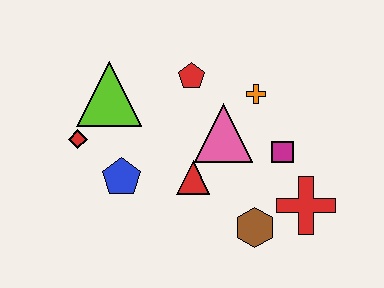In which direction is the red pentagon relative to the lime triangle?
The red pentagon is to the right of the lime triangle.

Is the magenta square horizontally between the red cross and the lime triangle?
Yes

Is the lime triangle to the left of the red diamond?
No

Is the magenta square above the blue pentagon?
Yes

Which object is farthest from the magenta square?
The red diamond is farthest from the magenta square.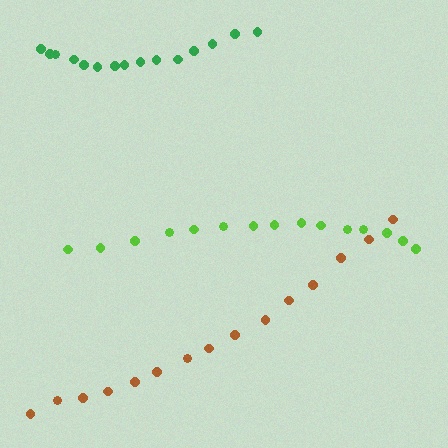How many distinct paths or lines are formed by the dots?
There are 3 distinct paths.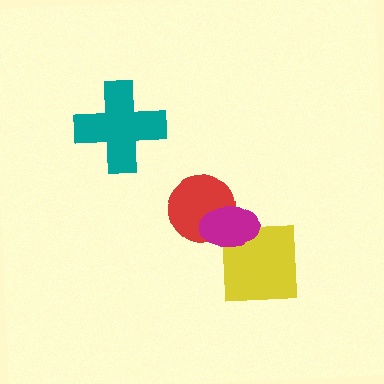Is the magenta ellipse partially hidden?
No, no other shape covers it.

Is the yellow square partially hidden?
Yes, it is partially covered by another shape.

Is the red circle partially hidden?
Yes, it is partially covered by another shape.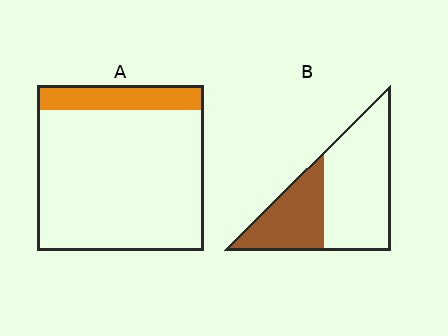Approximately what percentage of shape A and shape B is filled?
A is approximately 15% and B is approximately 35%.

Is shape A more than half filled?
No.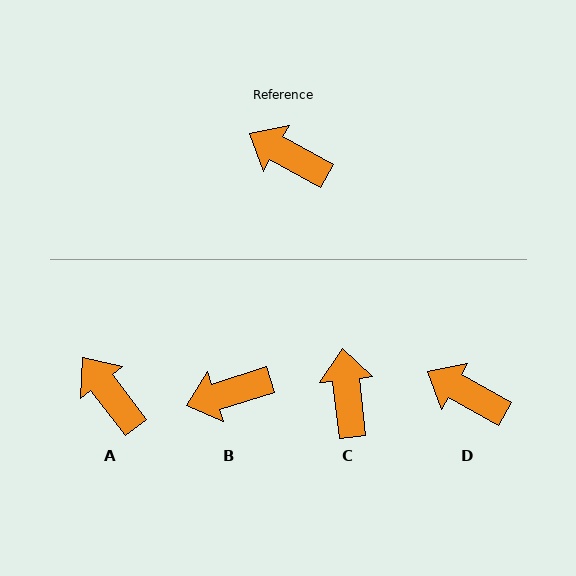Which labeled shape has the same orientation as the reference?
D.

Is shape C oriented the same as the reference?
No, it is off by about 54 degrees.